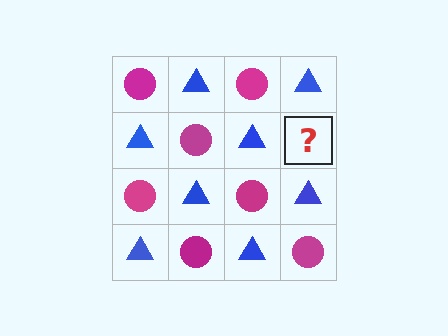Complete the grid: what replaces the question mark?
The question mark should be replaced with a magenta circle.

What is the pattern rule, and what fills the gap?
The rule is that it alternates magenta circle and blue triangle in a checkerboard pattern. The gap should be filled with a magenta circle.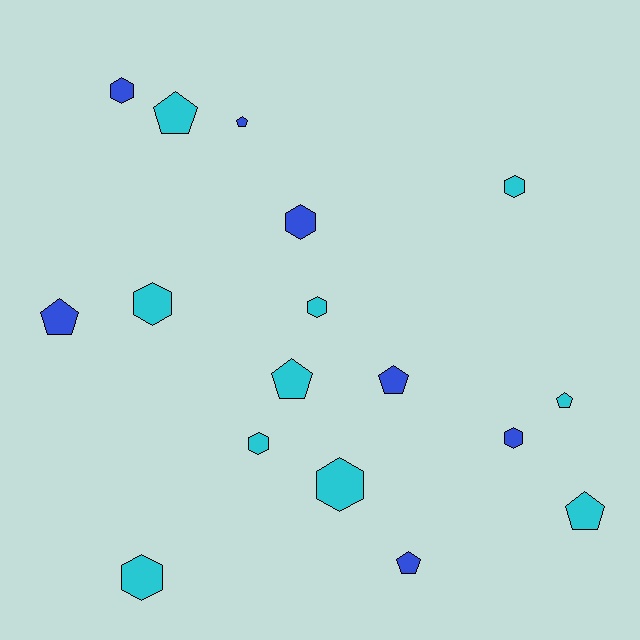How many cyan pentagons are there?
There are 4 cyan pentagons.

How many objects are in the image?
There are 17 objects.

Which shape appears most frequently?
Hexagon, with 9 objects.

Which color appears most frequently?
Cyan, with 10 objects.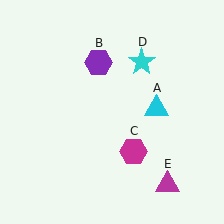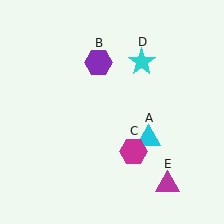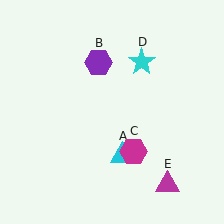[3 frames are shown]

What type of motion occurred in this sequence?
The cyan triangle (object A) rotated clockwise around the center of the scene.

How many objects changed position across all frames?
1 object changed position: cyan triangle (object A).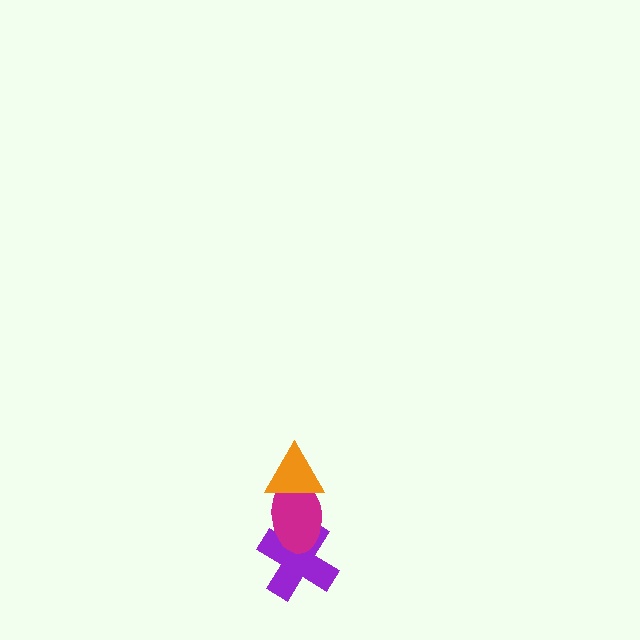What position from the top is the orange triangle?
The orange triangle is 1st from the top.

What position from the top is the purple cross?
The purple cross is 3rd from the top.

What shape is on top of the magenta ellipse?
The orange triangle is on top of the magenta ellipse.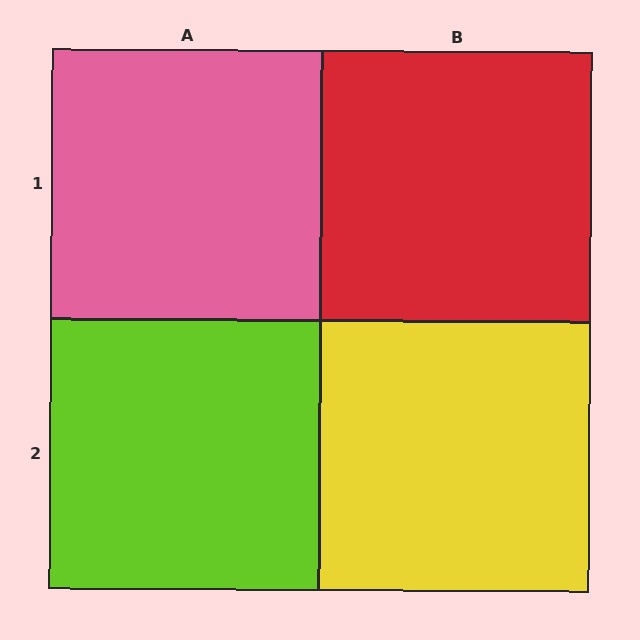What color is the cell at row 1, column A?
Pink.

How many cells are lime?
1 cell is lime.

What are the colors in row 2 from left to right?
Lime, yellow.